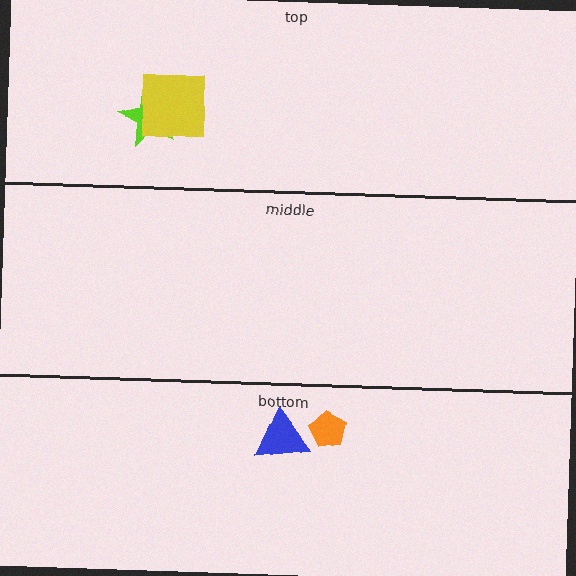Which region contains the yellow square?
The top region.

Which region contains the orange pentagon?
The bottom region.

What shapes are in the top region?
The lime star, the yellow square.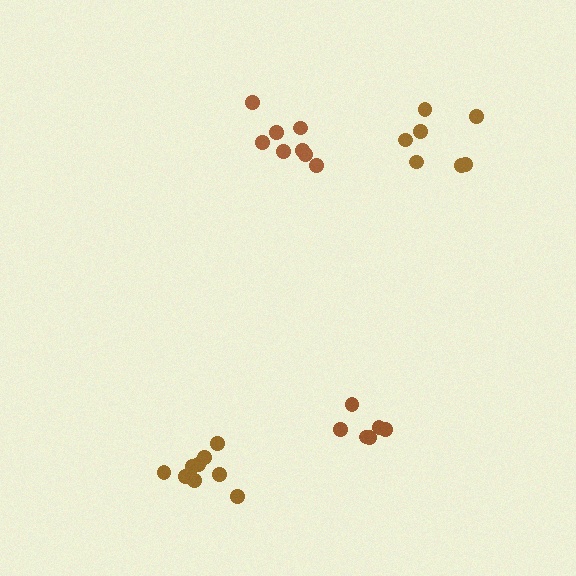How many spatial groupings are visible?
There are 4 spatial groupings.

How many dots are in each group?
Group 1: 8 dots, Group 2: 6 dots, Group 3: 9 dots, Group 4: 7 dots (30 total).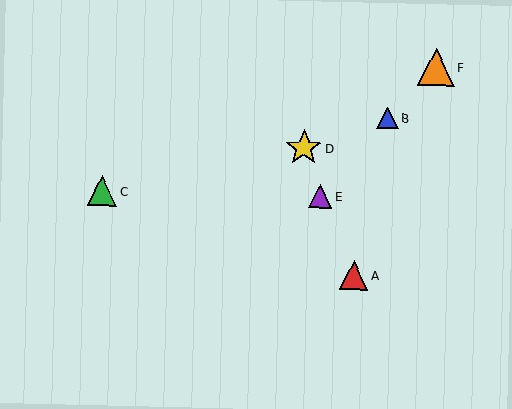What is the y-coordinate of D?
Object D is at y≈148.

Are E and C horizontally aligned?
Yes, both are at y≈196.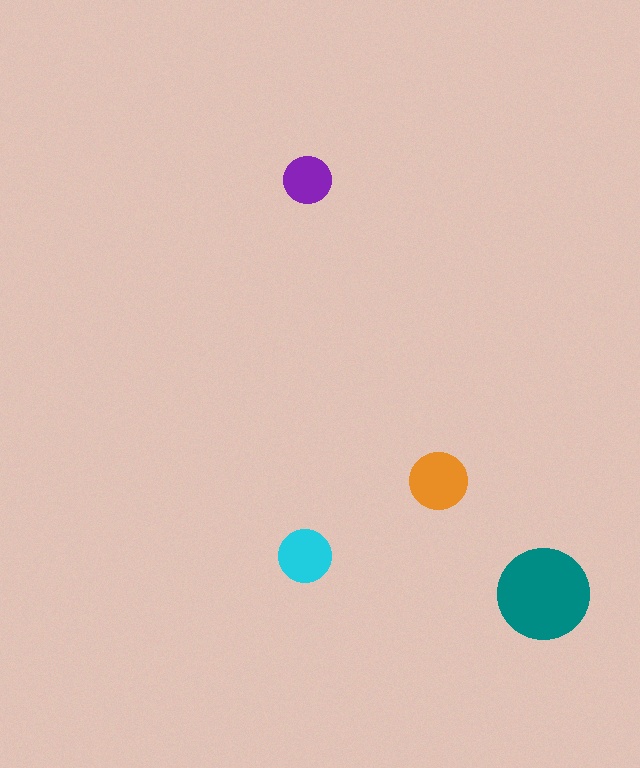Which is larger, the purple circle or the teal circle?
The teal one.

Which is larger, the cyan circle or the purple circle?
The cyan one.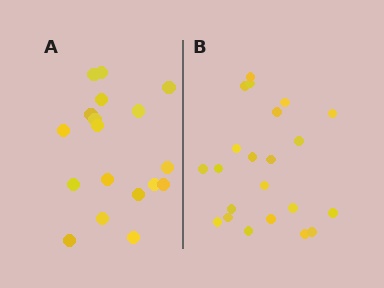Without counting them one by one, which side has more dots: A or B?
Region B (the right region) has more dots.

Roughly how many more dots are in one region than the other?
Region B has about 4 more dots than region A.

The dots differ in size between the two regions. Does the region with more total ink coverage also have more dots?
No. Region A has more total ink coverage because its dots are larger, but region B actually contains more individual dots. Total area can be misleading — the number of items is what matters here.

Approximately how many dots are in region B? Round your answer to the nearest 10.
About 20 dots. (The exact count is 22, which rounds to 20.)